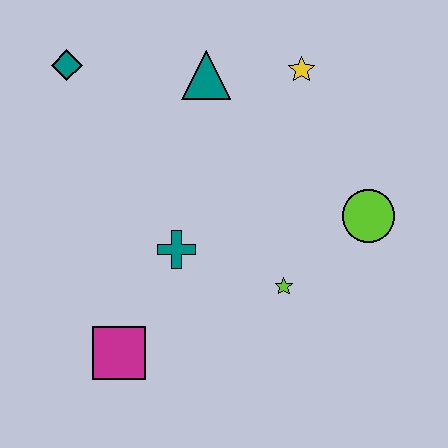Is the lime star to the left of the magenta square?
No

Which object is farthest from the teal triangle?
The magenta square is farthest from the teal triangle.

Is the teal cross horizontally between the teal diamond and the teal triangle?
Yes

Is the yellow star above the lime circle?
Yes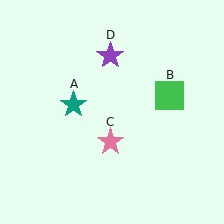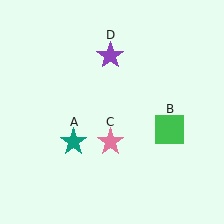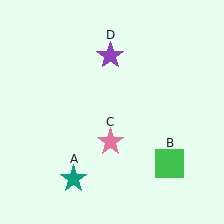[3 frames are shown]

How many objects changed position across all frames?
2 objects changed position: teal star (object A), green square (object B).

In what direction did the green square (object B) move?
The green square (object B) moved down.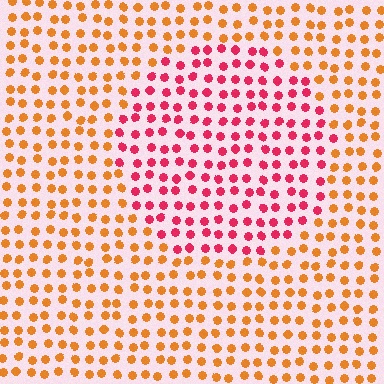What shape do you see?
I see a circle.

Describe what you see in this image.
The image is filled with small orange elements in a uniform arrangement. A circle-shaped region is visible where the elements are tinted to a slightly different hue, forming a subtle color boundary.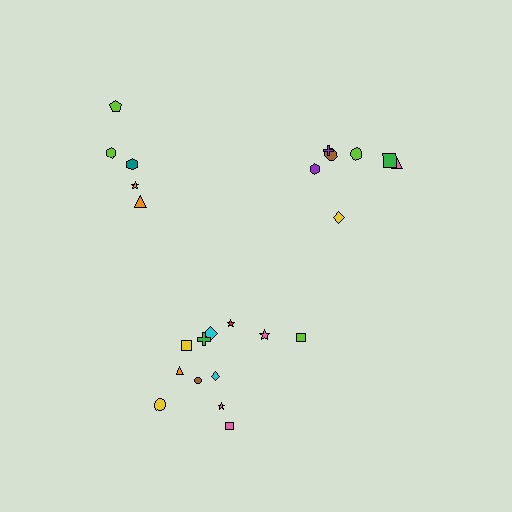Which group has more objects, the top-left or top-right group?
The top-right group.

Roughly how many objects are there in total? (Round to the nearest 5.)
Roughly 25 objects in total.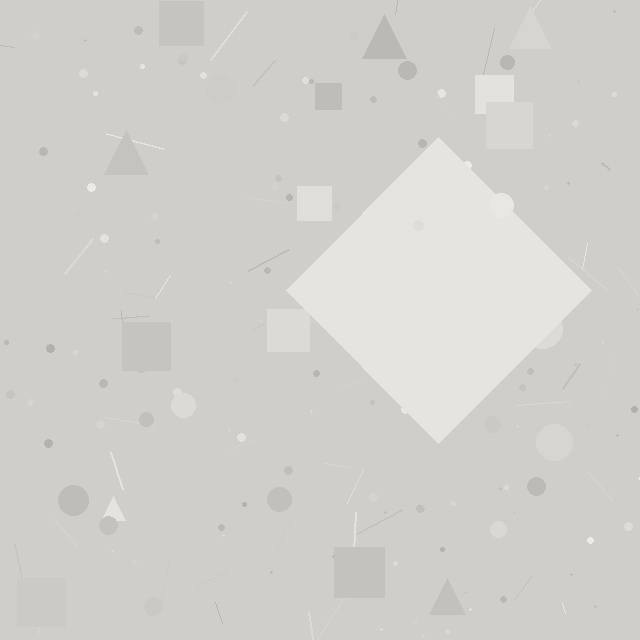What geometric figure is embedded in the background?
A diamond is embedded in the background.